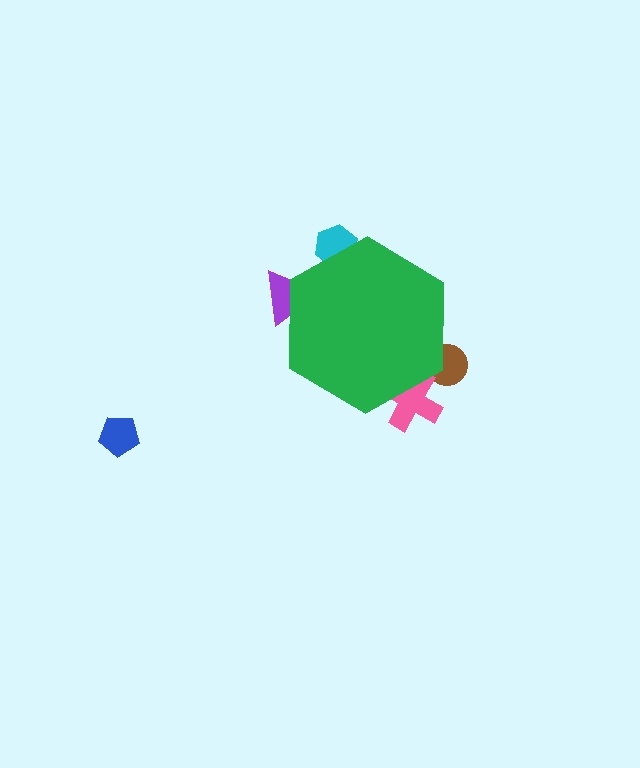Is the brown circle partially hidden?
Yes, the brown circle is partially hidden behind the green hexagon.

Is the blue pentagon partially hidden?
No, the blue pentagon is fully visible.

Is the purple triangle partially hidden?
Yes, the purple triangle is partially hidden behind the green hexagon.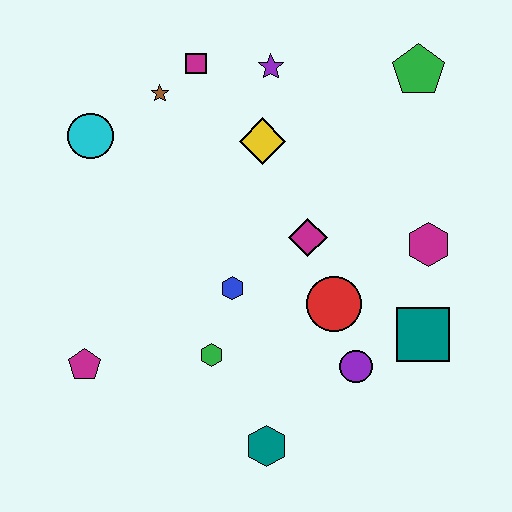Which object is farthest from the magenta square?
The teal hexagon is farthest from the magenta square.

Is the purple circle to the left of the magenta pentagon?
No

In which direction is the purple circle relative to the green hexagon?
The purple circle is to the right of the green hexagon.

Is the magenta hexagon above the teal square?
Yes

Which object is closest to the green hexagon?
The blue hexagon is closest to the green hexagon.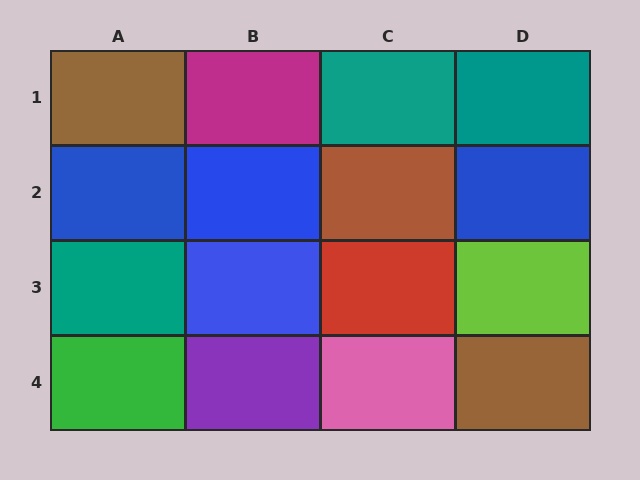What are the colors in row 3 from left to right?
Teal, blue, red, lime.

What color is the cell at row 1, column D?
Teal.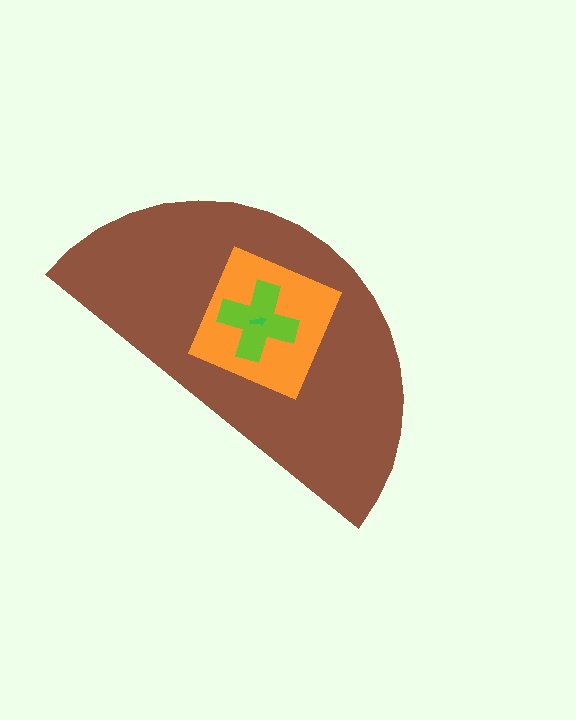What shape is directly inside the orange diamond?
The lime cross.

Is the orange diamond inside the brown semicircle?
Yes.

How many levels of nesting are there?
4.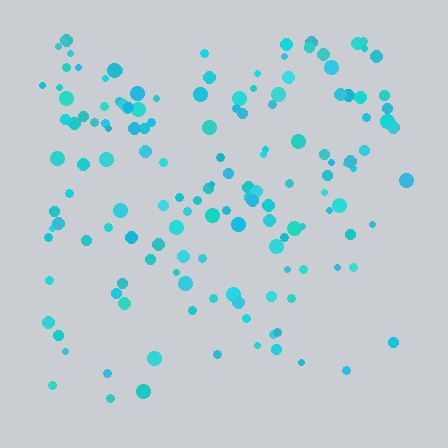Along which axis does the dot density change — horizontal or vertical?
Vertical.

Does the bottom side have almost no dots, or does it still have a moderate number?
Still a moderate number, just noticeably fewer than the top.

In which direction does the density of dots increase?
From bottom to top, with the top side densest.